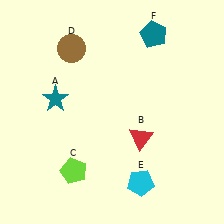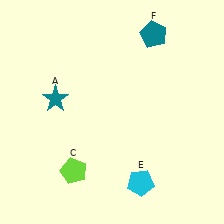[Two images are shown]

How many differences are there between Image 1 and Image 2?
There are 2 differences between the two images.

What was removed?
The brown circle (D), the red triangle (B) were removed in Image 2.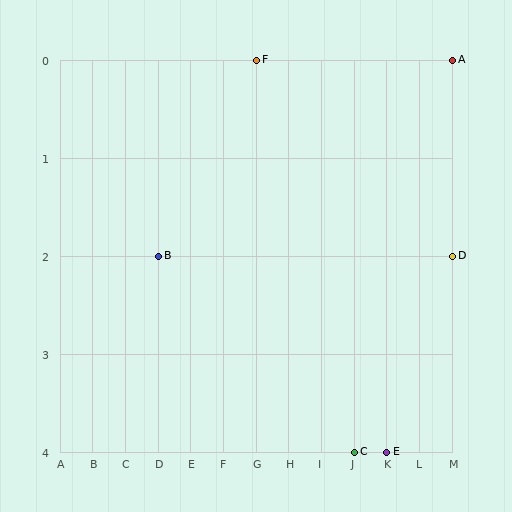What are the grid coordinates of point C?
Point C is at grid coordinates (J, 4).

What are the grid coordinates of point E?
Point E is at grid coordinates (K, 4).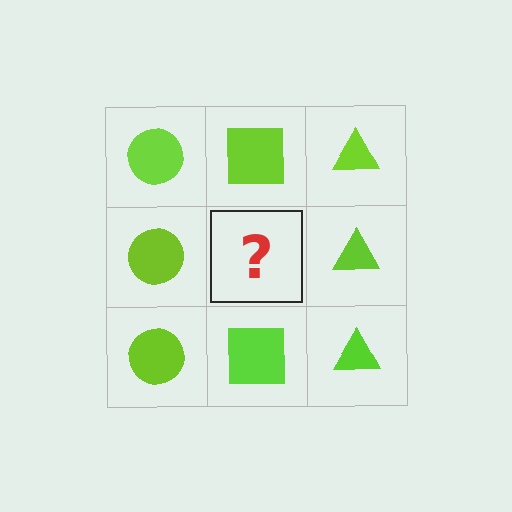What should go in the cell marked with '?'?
The missing cell should contain a lime square.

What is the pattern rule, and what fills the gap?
The rule is that each column has a consistent shape. The gap should be filled with a lime square.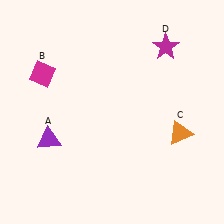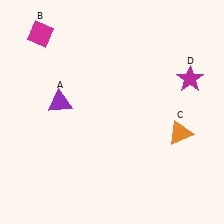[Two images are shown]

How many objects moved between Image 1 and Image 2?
3 objects moved between the two images.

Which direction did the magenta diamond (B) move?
The magenta diamond (B) moved up.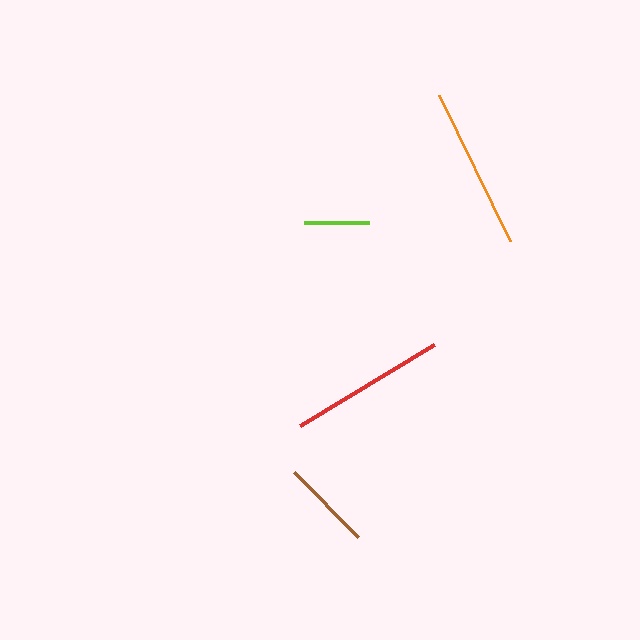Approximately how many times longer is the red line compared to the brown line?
The red line is approximately 1.7 times the length of the brown line.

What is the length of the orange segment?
The orange segment is approximately 162 pixels long.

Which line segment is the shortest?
The lime line is the shortest at approximately 65 pixels.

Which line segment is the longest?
The orange line is the longest at approximately 162 pixels.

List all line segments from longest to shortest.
From longest to shortest: orange, red, brown, lime.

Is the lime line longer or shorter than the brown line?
The brown line is longer than the lime line.